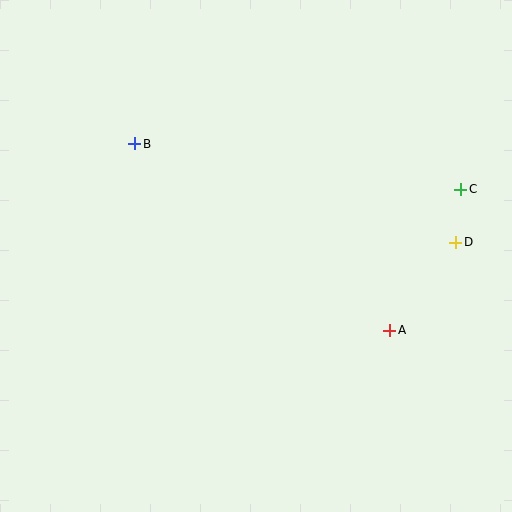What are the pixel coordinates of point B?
Point B is at (135, 144).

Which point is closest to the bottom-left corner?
Point B is closest to the bottom-left corner.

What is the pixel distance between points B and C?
The distance between B and C is 329 pixels.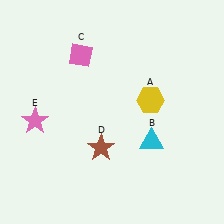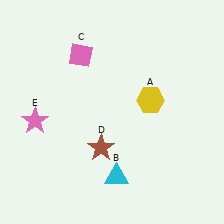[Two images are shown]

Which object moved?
The cyan triangle (B) moved left.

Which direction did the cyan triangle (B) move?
The cyan triangle (B) moved left.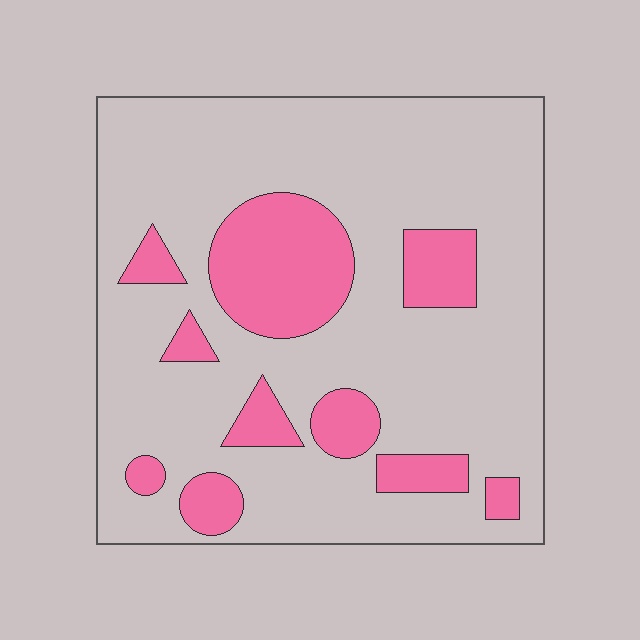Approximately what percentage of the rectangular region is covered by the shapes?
Approximately 20%.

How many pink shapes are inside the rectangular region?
10.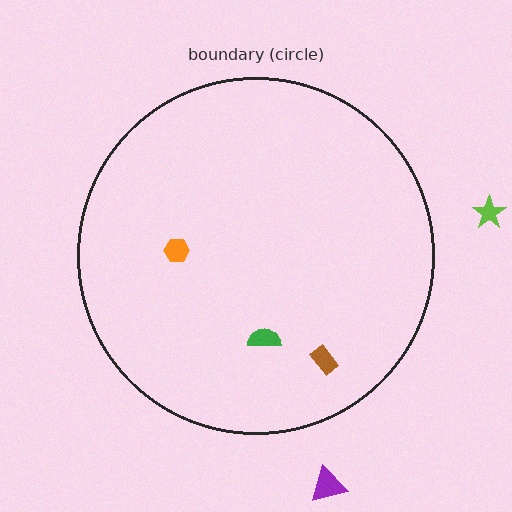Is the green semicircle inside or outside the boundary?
Inside.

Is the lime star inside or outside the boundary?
Outside.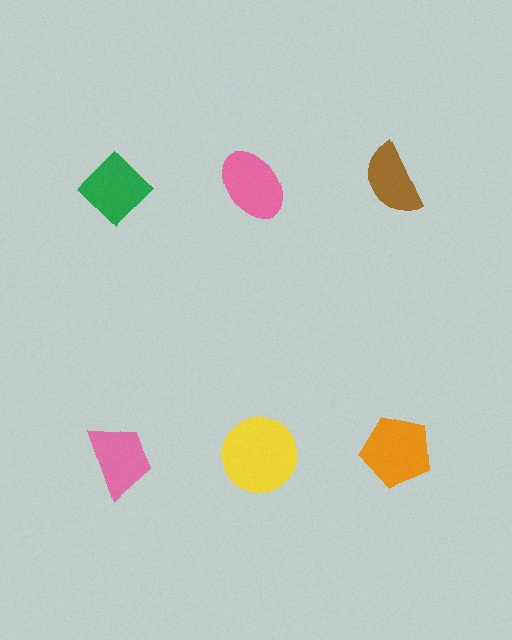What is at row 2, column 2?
A yellow circle.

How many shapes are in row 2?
3 shapes.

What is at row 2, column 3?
An orange pentagon.